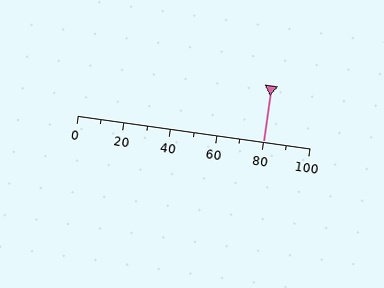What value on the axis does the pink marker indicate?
The marker indicates approximately 80.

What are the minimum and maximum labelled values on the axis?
The axis runs from 0 to 100.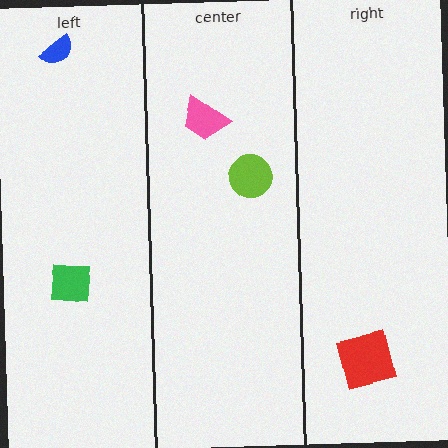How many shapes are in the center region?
2.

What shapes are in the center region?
The pink trapezoid, the lime circle.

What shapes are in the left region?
The green square, the blue semicircle.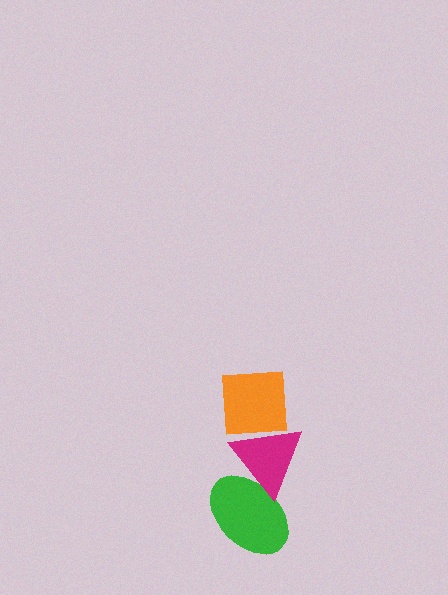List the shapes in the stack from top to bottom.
From top to bottom: the orange square, the magenta triangle, the green ellipse.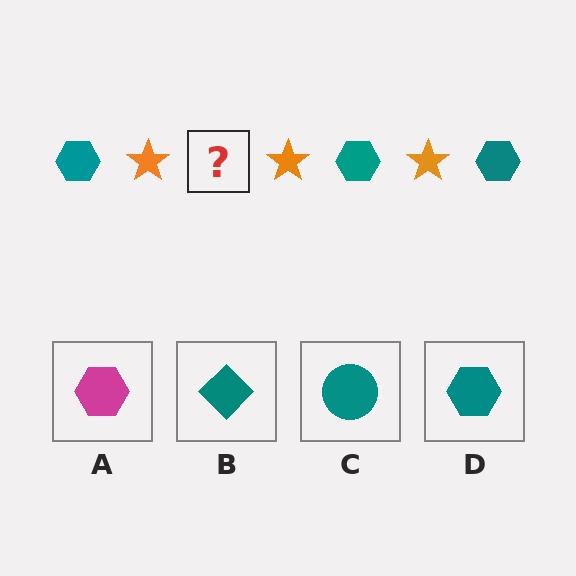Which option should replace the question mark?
Option D.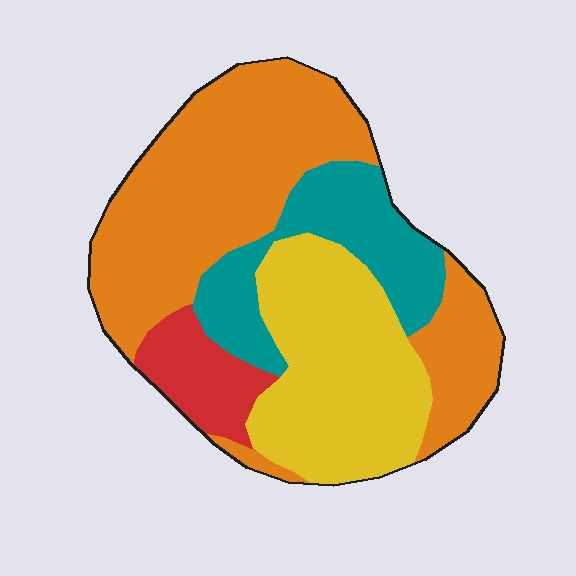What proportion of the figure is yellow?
Yellow takes up about one quarter (1/4) of the figure.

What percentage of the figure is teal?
Teal takes up between a sixth and a third of the figure.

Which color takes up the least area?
Red, at roughly 10%.